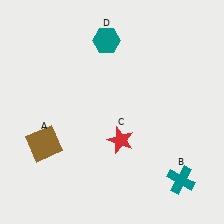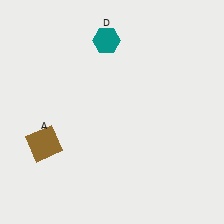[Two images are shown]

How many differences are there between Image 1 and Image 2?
There are 2 differences between the two images.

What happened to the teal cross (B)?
The teal cross (B) was removed in Image 2. It was in the bottom-right area of Image 1.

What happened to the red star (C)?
The red star (C) was removed in Image 2. It was in the bottom-right area of Image 1.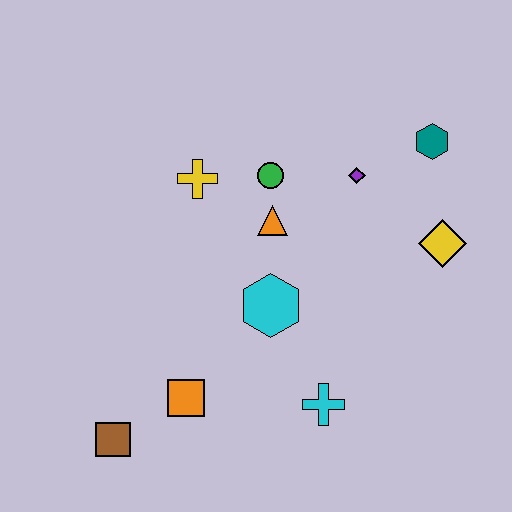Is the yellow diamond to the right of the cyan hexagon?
Yes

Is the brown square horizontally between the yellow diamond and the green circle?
No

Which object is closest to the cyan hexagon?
The orange triangle is closest to the cyan hexagon.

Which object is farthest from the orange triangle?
The brown square is farthest from the orange triangle.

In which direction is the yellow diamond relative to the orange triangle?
The yellow diamond is to the right of the orange triangle.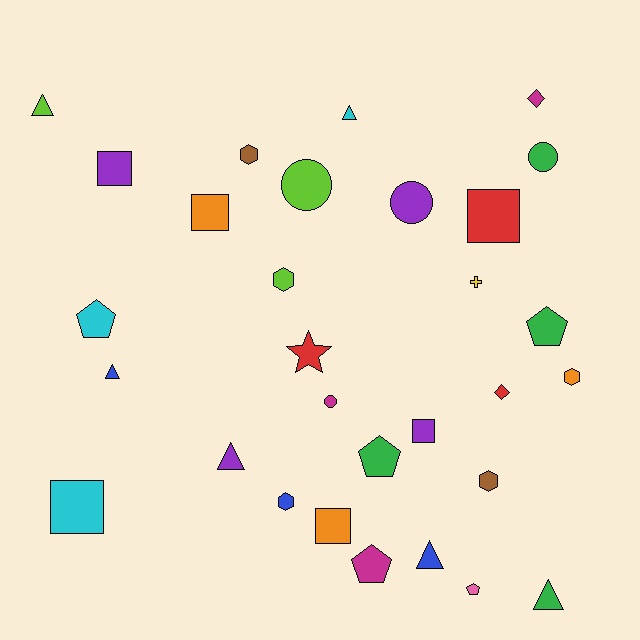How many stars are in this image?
There is 1 star.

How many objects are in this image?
There are 30 objects.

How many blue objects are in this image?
There are 3 blue objects.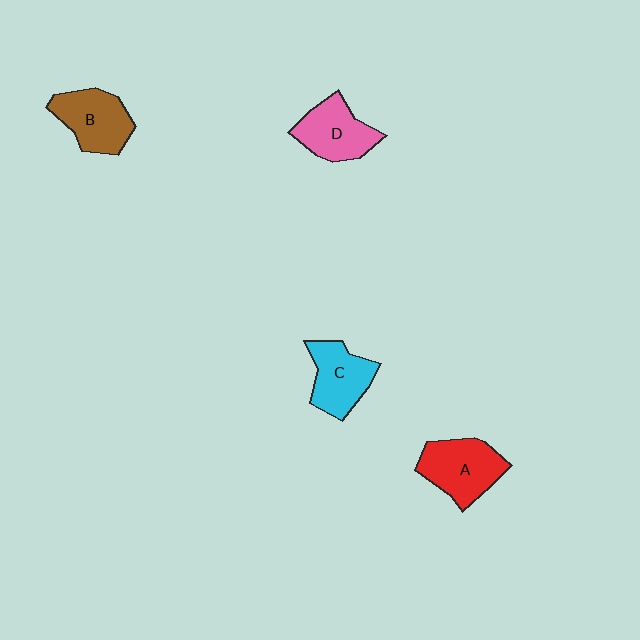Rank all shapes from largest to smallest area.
From largest to smallest: A (red), B (brown), D (pink), C (cyan).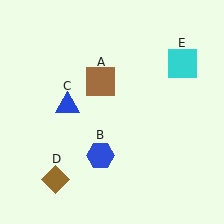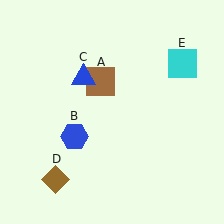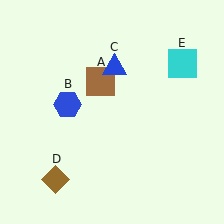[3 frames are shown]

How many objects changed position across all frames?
2 objects changed position: blue hexagon (object B), blue triangle (object C).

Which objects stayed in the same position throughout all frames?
Brown square (object A) and brown diamond (object D) and cyan square (object E) remained stationary.